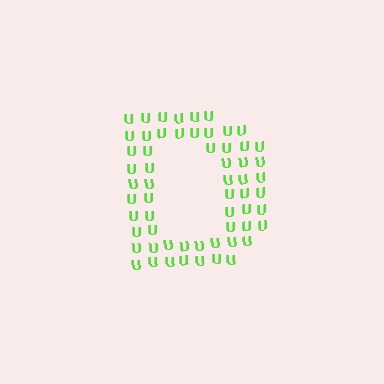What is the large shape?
The large shape is the letter D.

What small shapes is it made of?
It is made of small letter U's.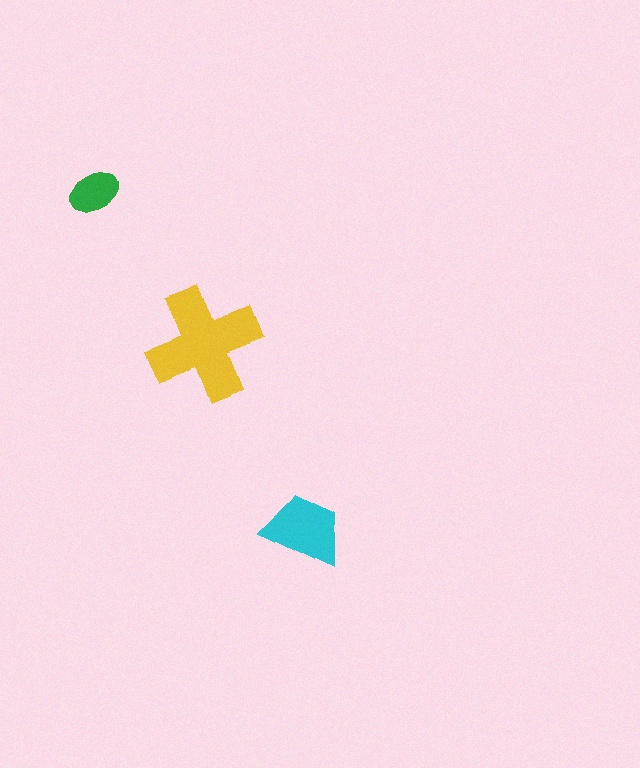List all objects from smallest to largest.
The green ellipse, the cyan trapezoid, the yellow cross.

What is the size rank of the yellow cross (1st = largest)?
1st.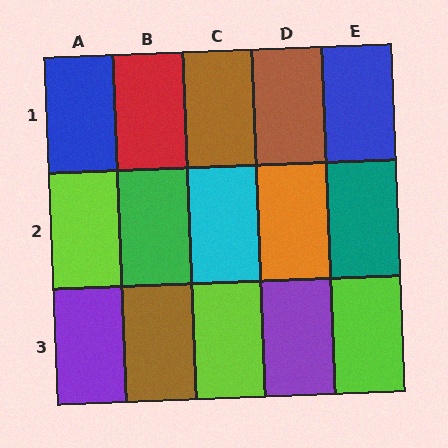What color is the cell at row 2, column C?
Cyan.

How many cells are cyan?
1 cell is cyan.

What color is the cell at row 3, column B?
Brown.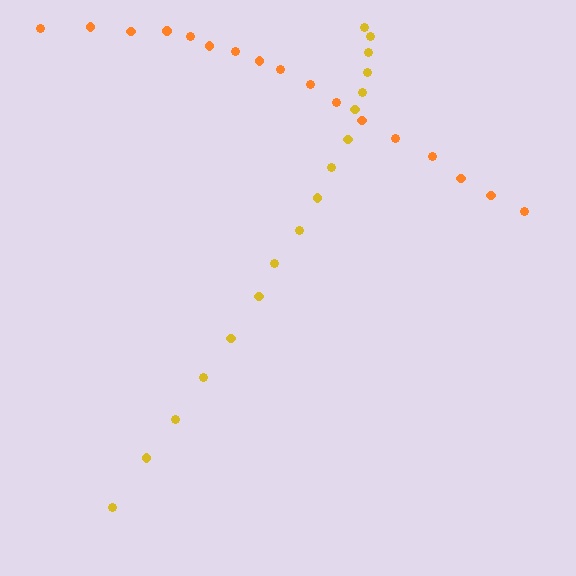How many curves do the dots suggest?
There are 2 distinct paths.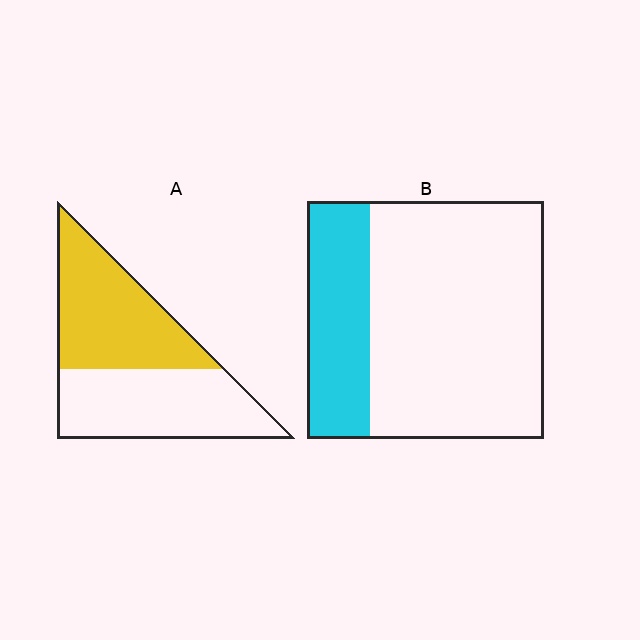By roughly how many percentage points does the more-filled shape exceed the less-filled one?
By roughly 25 percentage points (A over B).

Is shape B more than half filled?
No.